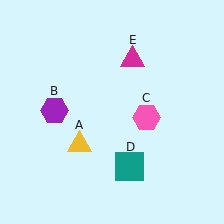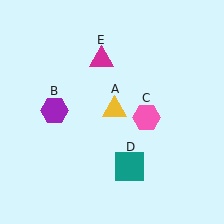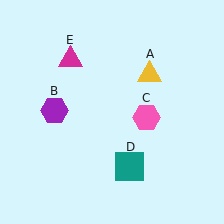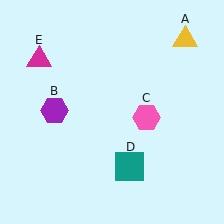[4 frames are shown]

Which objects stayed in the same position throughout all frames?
Purple hexagon (object B) and pink hexagon (object C) and teal square (object D) remained stationary.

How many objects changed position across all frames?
2 objects changed position: yellow triangle (object A), magenta triangle (object E).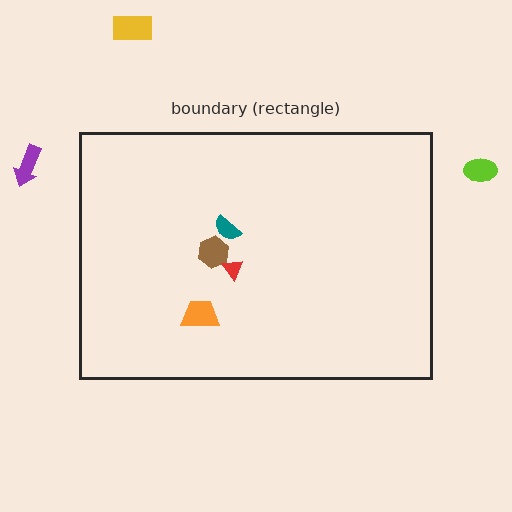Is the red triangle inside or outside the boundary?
Inside.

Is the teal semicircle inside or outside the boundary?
Inside.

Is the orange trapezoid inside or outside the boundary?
Inside.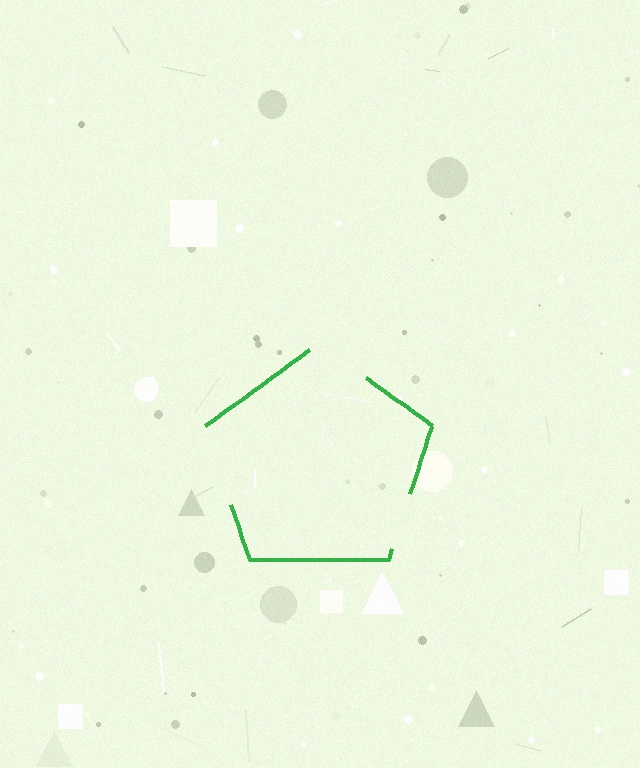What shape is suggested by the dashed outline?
The dashed outline suggests a pentagon.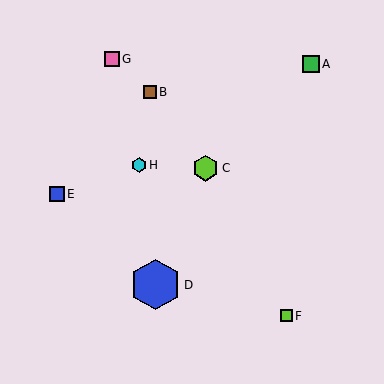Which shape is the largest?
The blue hexagon (labeled D) is the largest.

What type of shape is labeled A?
Shape A is a green square.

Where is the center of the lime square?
The center of the lime square is at (286, 316).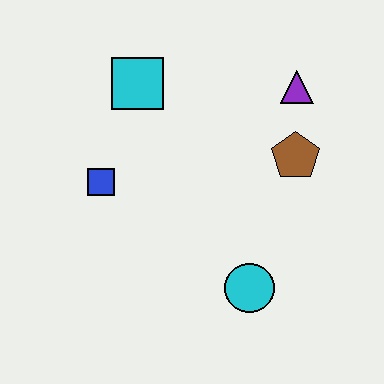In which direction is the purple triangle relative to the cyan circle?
The purple triangle is above the cyan circle.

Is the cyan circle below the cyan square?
Yes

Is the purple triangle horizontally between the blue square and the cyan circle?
No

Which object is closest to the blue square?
The cyan square is closest to the blue square.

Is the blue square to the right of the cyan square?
No